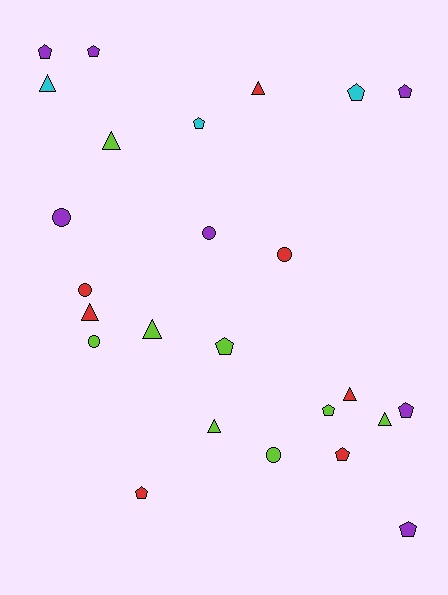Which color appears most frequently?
Lime, with 8 objects.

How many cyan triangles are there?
There is 1 cyan triangle.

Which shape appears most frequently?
Pentagon, with 11 objects.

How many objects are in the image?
There are 25 objects.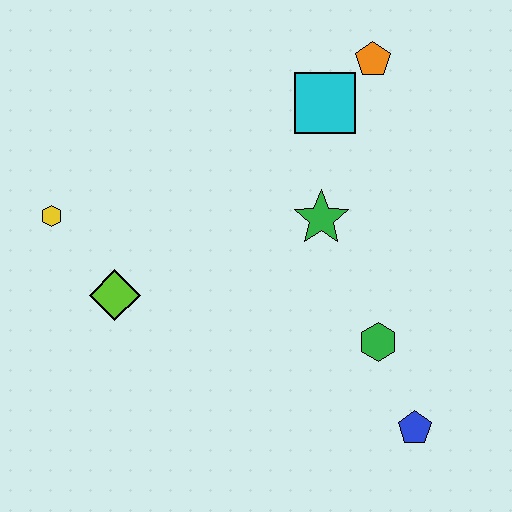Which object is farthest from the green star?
The yellow hexagon is farthest from the green star.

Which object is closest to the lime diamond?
The yellow hexagon is closest to the lime diamond.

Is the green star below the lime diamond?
No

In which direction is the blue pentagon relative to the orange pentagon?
The blue pentagon is below the orange pentagon.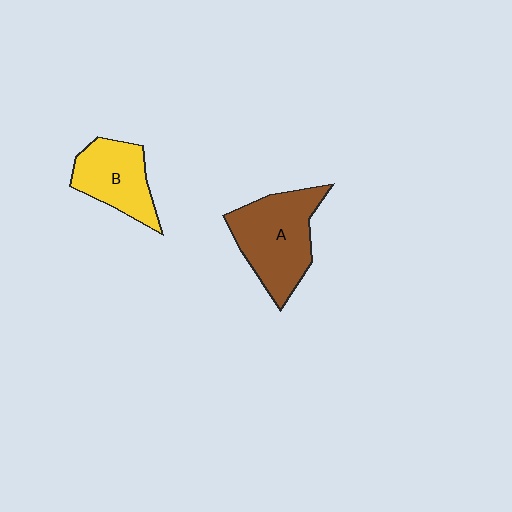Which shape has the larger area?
Shape A (brown).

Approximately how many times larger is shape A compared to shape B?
Approximately 1.4 times.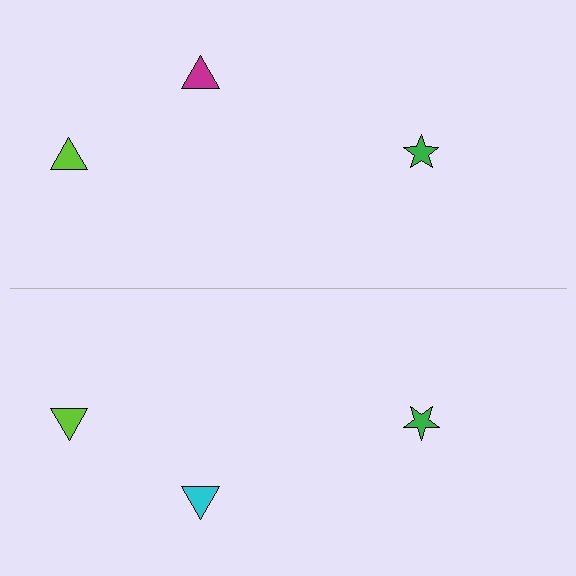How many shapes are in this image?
There are 6 shapes in this image.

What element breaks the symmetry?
The cyan triangle on the bottom side breaks the symmetry — its mirror counterpart is magenta.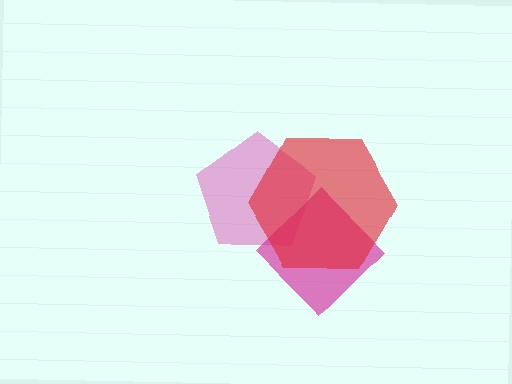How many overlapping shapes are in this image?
There are 3 overlapping shapes in the image.